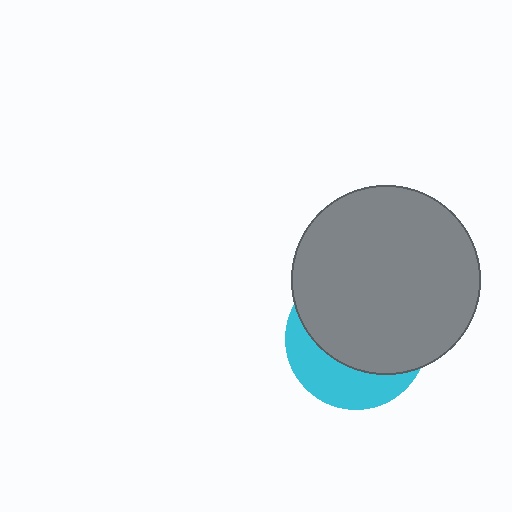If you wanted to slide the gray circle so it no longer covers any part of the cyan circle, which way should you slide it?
Slide it up — that is the most direct way to separate the two shapes.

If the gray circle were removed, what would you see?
You would see the complete cyan circle.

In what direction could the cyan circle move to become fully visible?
The cyan circle could move down. That would shift it out from behind the gray circle entirely.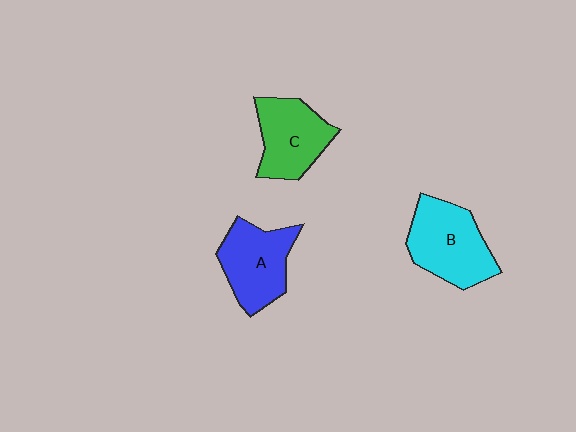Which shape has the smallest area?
Shape C (green).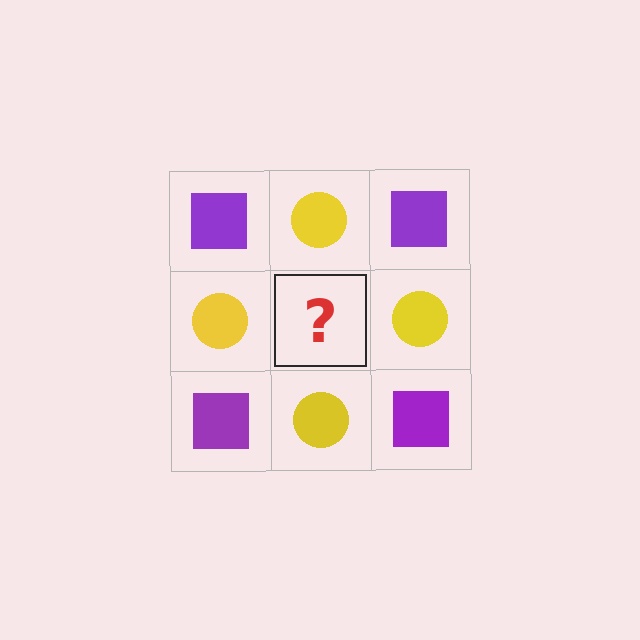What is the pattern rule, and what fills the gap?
The rule is that it alternates purple square and yellow circle in a checkerboard pattern. The gap should be filled with a purple square.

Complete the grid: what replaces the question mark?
The question mark should be replaced with a purple square.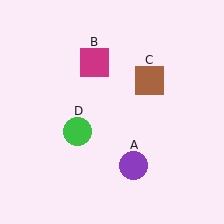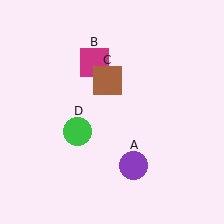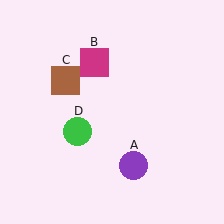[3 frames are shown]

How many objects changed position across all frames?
1 object changed position: brown square (object C).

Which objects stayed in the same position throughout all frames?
Purple circle (object A) and magenta square (object B) and green circle (object D) remained stationary.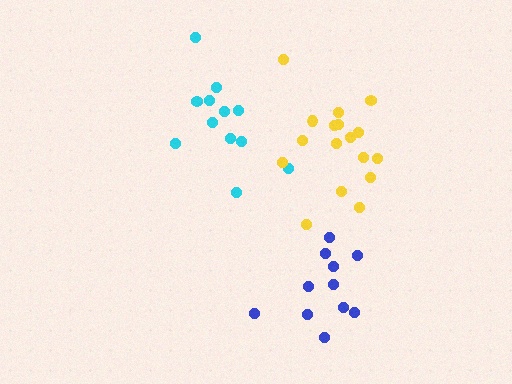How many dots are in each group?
Group 1: 11 dots, Group 2: 12 dots, Group 3: 17 dots (40 total).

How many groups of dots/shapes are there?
There are 3 groups.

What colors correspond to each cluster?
The clusters are colored: blue, cyan, yellow.